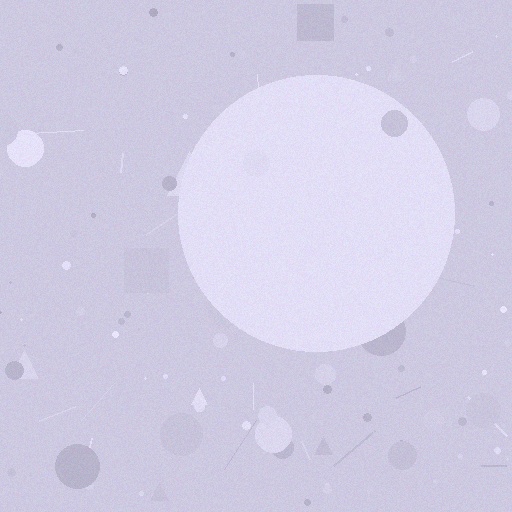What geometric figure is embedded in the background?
A circle is embedded in the background.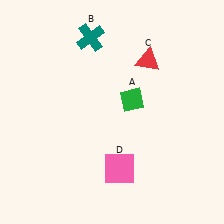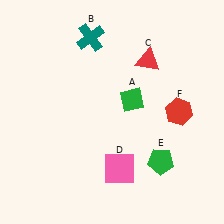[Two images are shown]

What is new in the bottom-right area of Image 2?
A green pentagon (E) was added in the bottom-right area of Image 2.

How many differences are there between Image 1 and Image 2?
There are 2 differences between the two images.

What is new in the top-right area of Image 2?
A red hexagon (F) was added in the top-right area of Image 2.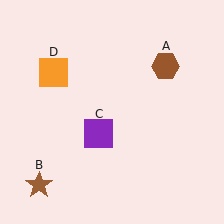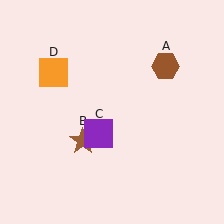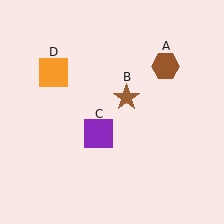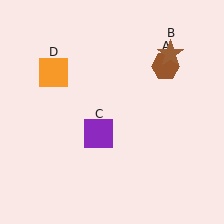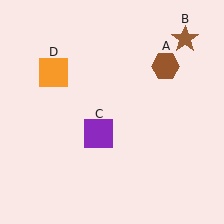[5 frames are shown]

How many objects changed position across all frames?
1 object changed position: brown star (object B).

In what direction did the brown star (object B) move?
The brown star (object B) moved up and to the right.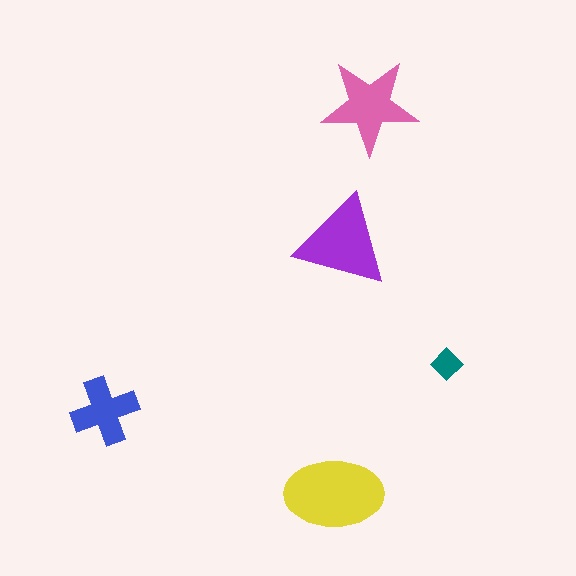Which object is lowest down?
The yellow ellipse is bottommost.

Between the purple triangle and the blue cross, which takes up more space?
The purple triangle.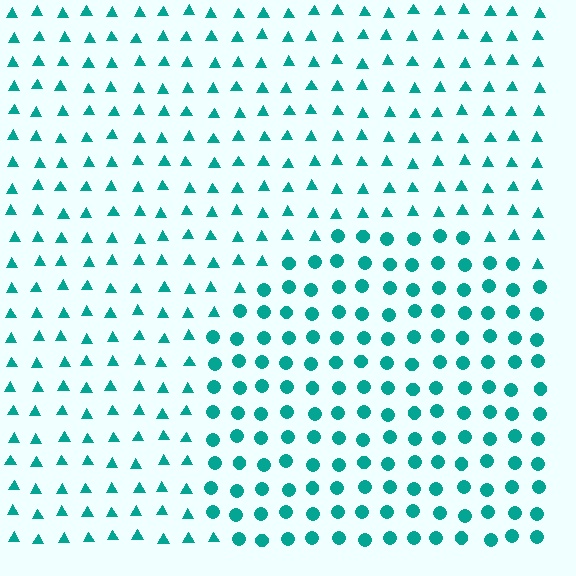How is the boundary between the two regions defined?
The boundary is defined by a change in element shape: circles inside vs. triangles outside. All elements share the same color and spacing.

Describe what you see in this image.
The image is filled with small teal elements arranged in a uniform grid. A circle-shaped region contains circles, while the surrounding area contains triangles. The boundary is defined purely by the change in element shape.